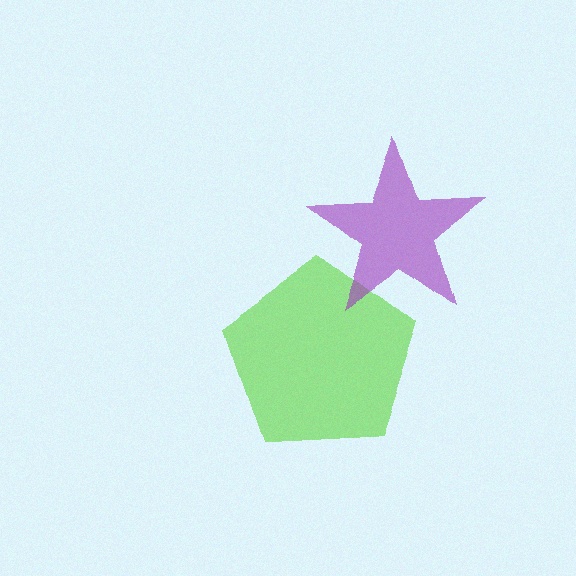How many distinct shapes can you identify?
There are 2 distinct shapes: a lime pentagon, a purple star.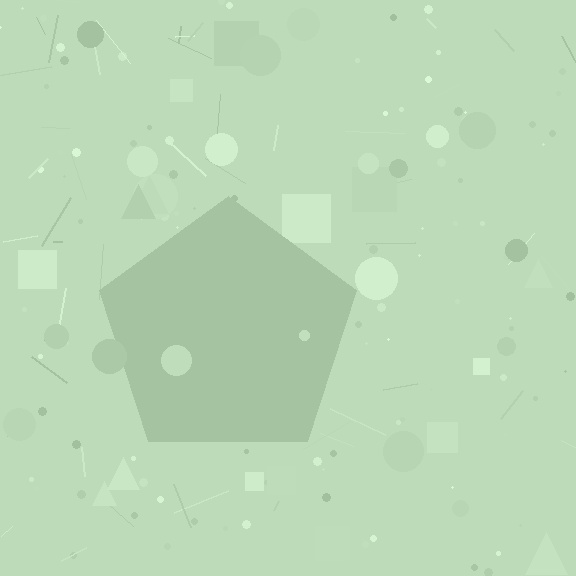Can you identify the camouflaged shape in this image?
The camouflaged shape is a pentagon.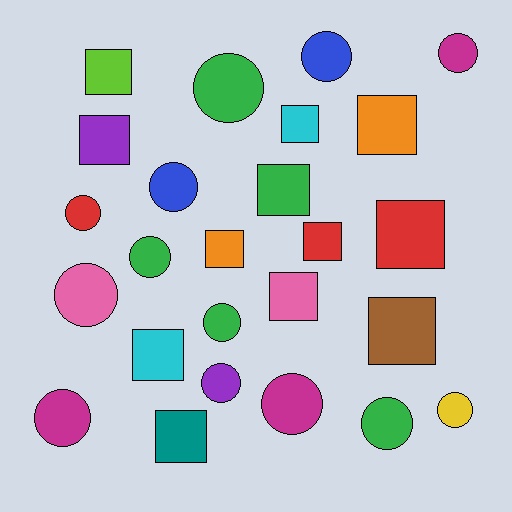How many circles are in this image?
There are 13 circles.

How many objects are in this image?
There are 25 objects.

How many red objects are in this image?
There are 3 red objects.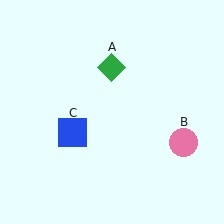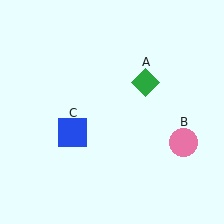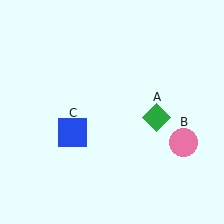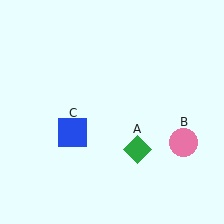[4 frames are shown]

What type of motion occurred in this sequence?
The green diamond (object A) rotated clockwise around the center of the scene.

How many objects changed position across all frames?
1 object changed position: green diamond (object A).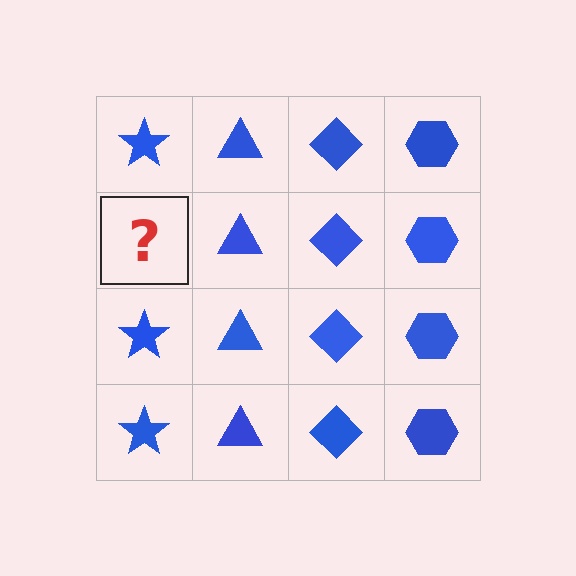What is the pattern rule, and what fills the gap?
The rule is that each column has a consistent shape. The gap should be filled with a blue star.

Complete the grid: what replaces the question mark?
The question mark should be replaced with a blue star.